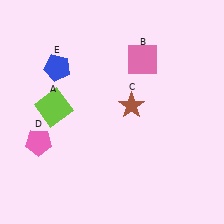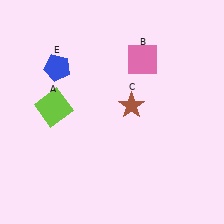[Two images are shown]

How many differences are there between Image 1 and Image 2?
There is 1 difference between the two images.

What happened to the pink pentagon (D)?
The pink pentagon (D) was removed in Image 2. It was in the bottom-left area of Image 1.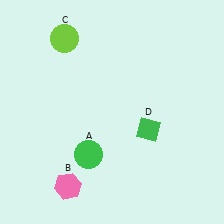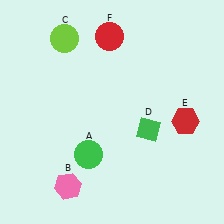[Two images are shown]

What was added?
A red hexagon (E), a red circle (F) were added in Image 2.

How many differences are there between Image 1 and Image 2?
There are 2 differences between the two images.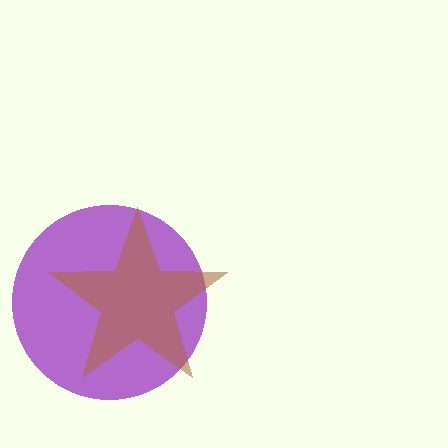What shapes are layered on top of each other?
The layered shapes are: a purple circle, a brown star.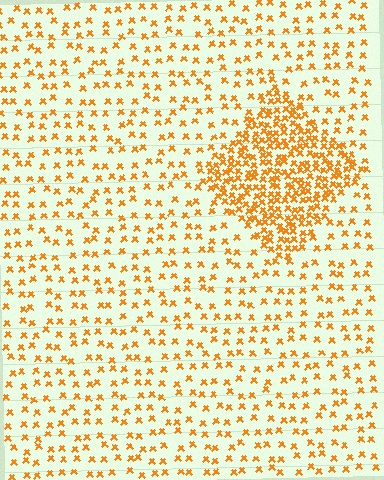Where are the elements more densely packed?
The elements are more densely packed inside the diamond boundary.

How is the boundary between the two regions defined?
The boundary is defined by a change in element density (approximately 2.8x ratio). All elements are the same color, size, and shape.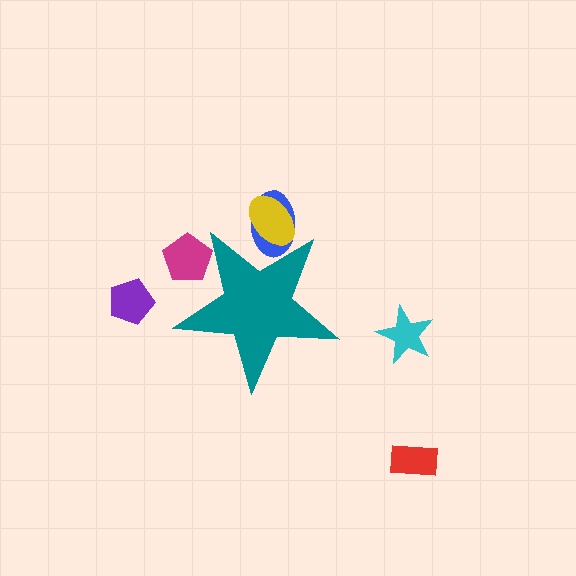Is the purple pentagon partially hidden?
No, the purple pentagon is fully visible.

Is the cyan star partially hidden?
No, the cyan star is fully visible.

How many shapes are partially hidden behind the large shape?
3 shapes are partially hidden.